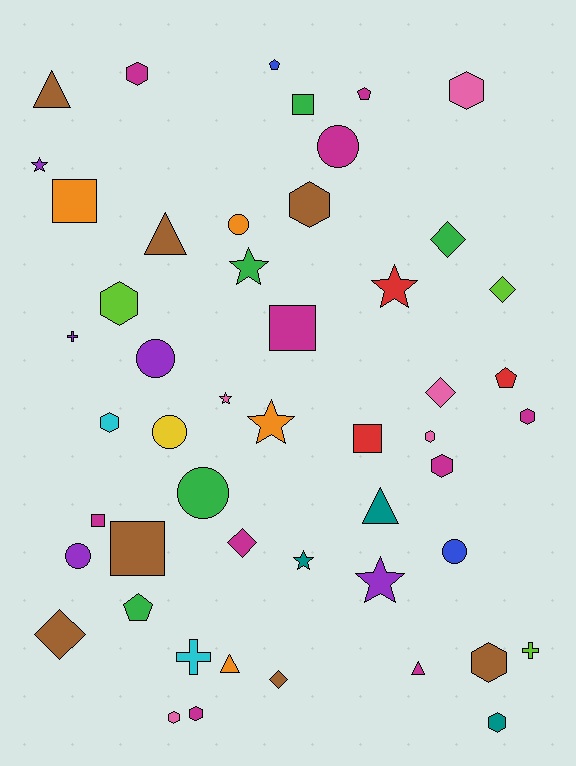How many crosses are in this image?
There are 3 crosses.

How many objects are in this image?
There are 50 objects.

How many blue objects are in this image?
There are 2 blue objects.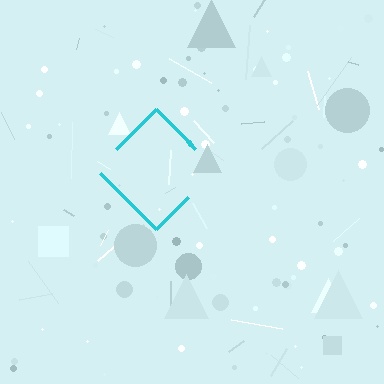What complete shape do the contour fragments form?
The contour fragments form a diamond.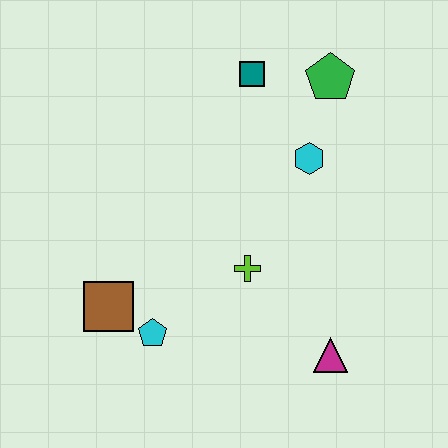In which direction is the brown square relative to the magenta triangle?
The brown square is to the left of the magenta triangle.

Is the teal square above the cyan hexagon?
Yes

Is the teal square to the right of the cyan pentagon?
Yes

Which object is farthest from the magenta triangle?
The teal square is farthest from the magenta triangle.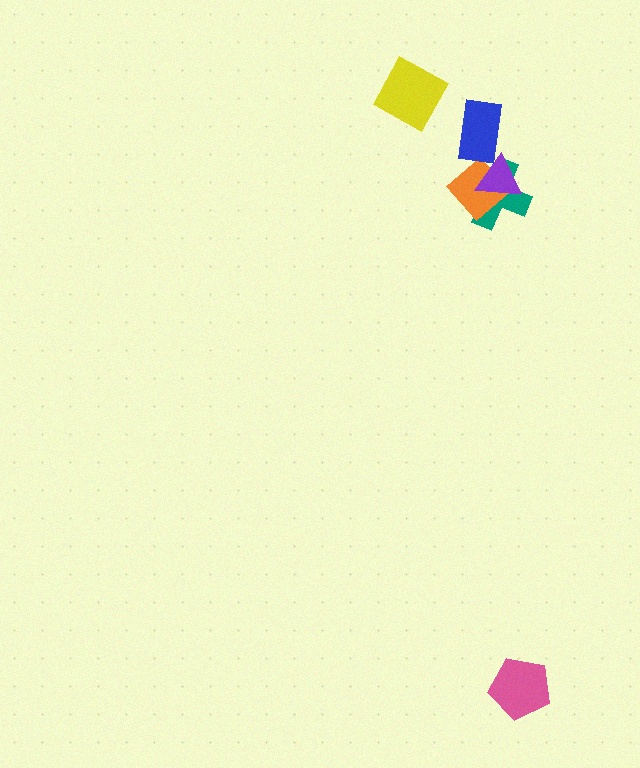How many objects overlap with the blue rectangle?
0 objects overlap with the blue rectangle.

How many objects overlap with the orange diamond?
2 objects overlap with the orange diamond.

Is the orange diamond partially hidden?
Yes, it is partially covered by another shape.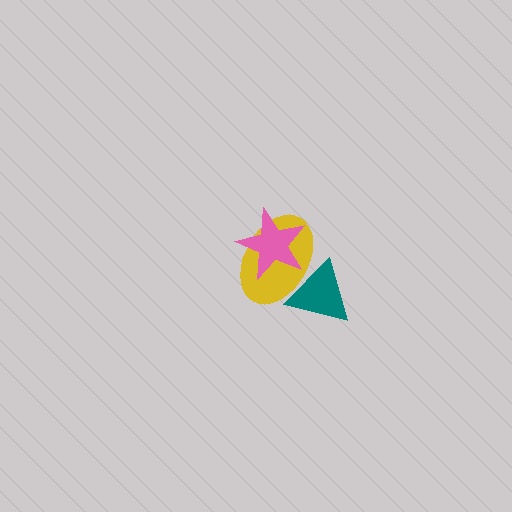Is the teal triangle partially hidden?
Yes, it is partially covered by another shape.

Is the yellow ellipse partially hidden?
Yes, it is partially covered by another shape.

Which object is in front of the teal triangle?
The yellow ellipse is in front of the teal triangle.